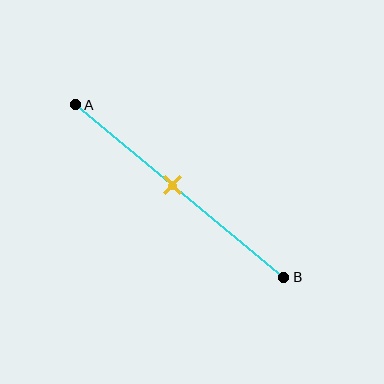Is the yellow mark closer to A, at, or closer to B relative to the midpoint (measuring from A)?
The yellow mark is closer to point A than the midpoint of segment AB.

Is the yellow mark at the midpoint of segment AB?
No, the mark is at about 45% from A, not at the 50% midpoint.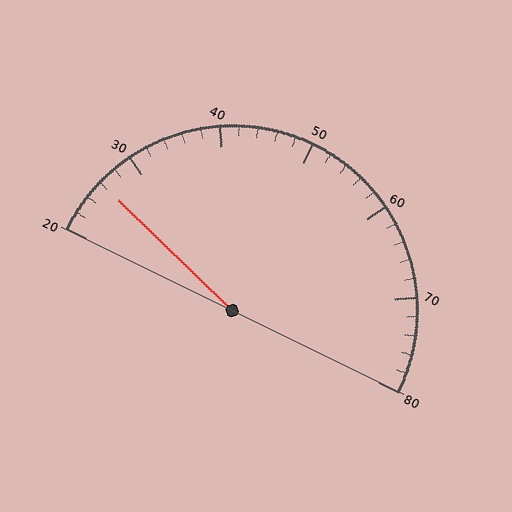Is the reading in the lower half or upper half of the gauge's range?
The reading is in the lower half of the range (20 to 80).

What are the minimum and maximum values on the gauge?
The gauge ranges from 20 to 80.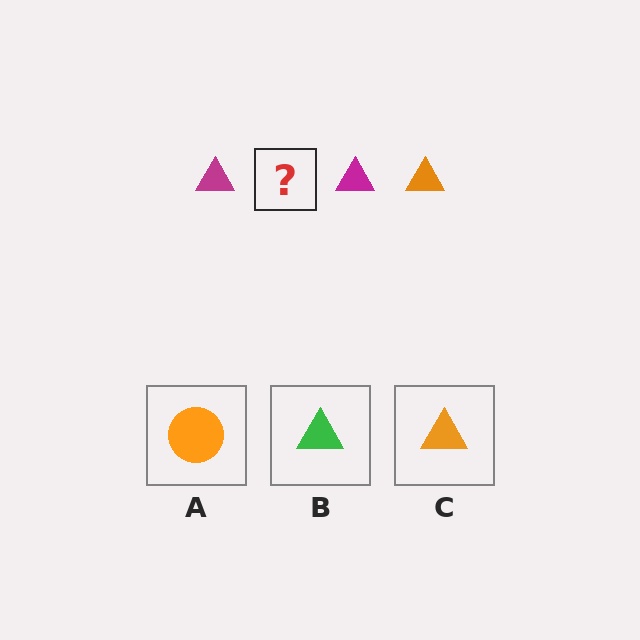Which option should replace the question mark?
Option C.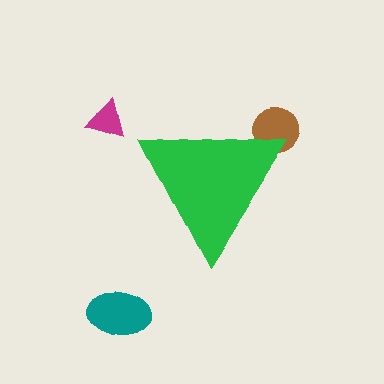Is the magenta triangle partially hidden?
No, the magenta triangle is fully visible.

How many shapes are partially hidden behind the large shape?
1 shape is partially hidden.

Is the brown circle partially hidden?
Yes, the brown circle is partially hidden behind the green triangle.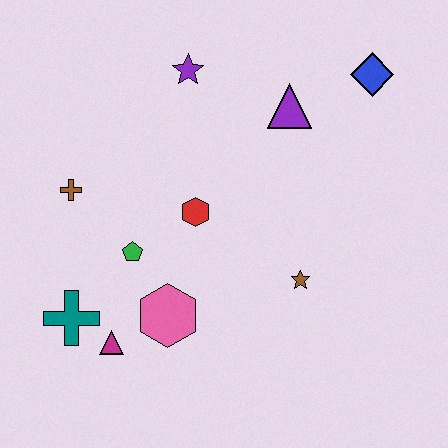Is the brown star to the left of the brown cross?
No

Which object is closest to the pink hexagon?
The magenta triangle is closest to the pink hexagon.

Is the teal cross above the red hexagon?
No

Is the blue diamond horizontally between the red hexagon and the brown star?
No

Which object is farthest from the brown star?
The brown cross is farthest from the brown star.